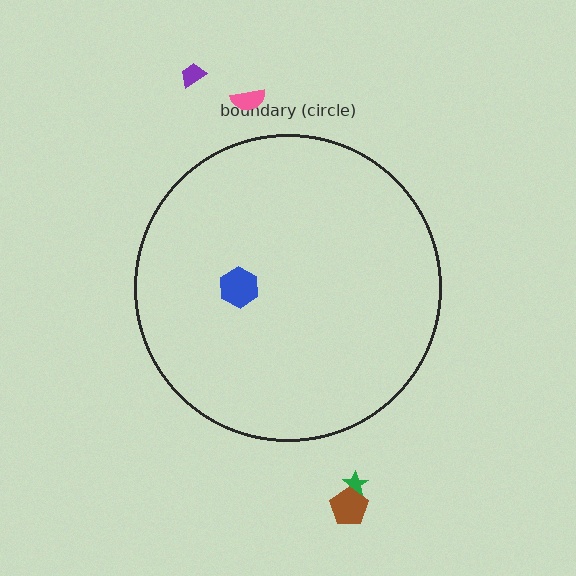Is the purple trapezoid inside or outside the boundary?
Outside.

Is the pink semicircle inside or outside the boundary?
Outside.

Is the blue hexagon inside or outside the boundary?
Inside.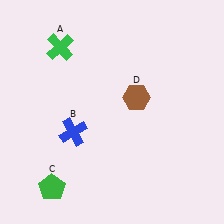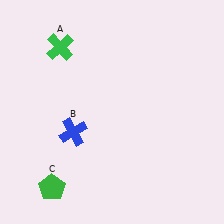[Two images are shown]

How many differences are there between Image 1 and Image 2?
There is 1 difference between the two images.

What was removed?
The brown hexagon (D) was removed in Image 2.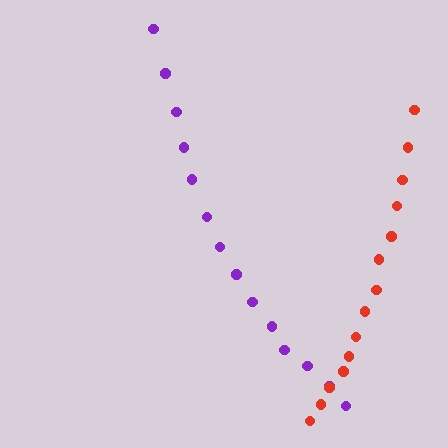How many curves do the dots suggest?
There are 2 distinct paths.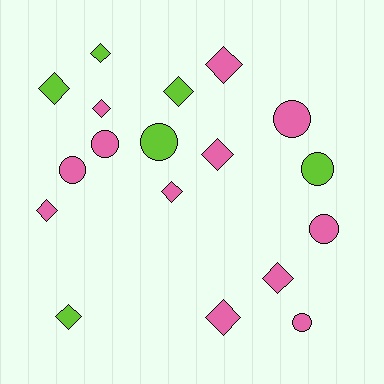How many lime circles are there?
There are 2 lime circles.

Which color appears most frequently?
Pink, with 12 objects.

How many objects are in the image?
There are 18 objects.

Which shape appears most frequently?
Diamond, with 11 objects.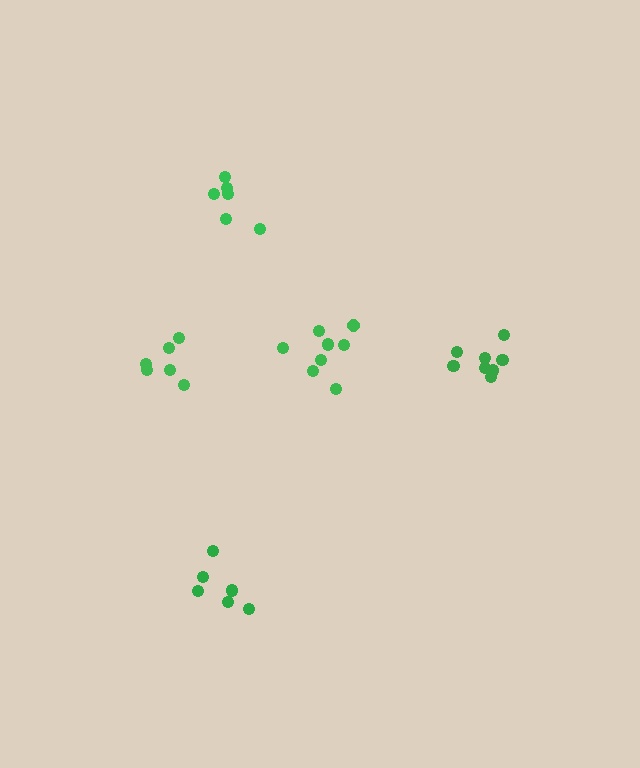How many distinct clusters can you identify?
There are 5 distinct clusters.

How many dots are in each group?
Group 1: 6 dots, Group 2: 6 dots, Group 3: 8 dots, Group 4: 6 dots, Group 5: 8 dots (34 total).